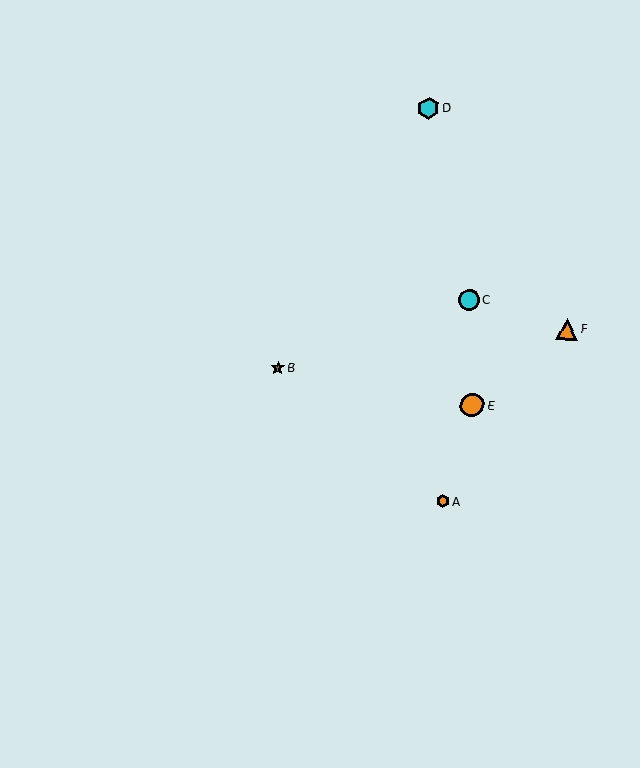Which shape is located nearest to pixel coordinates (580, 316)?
The orange triangle (labeled F) at (567, 329) is nearest to that location.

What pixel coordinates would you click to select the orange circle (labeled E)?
Click at (472, 405) to select the orange circle E.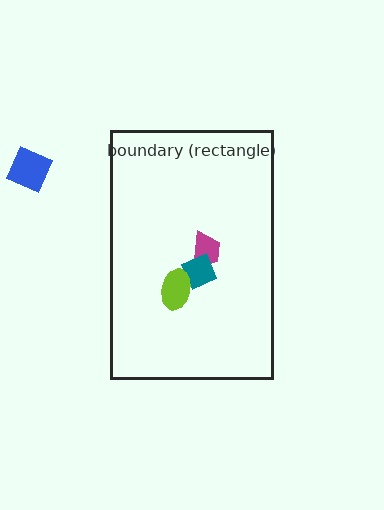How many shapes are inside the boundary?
3 inside, 1 outside.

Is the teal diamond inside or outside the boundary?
Inside.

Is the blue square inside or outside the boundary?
Outside.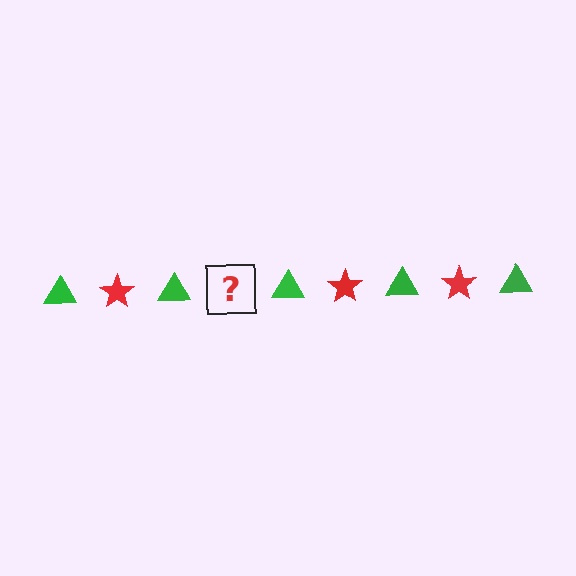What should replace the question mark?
The question mark should be replaced with a red star.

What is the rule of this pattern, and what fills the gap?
The rule is that the pattern alternates between green triangle and red star. The gap should be filled with a red star.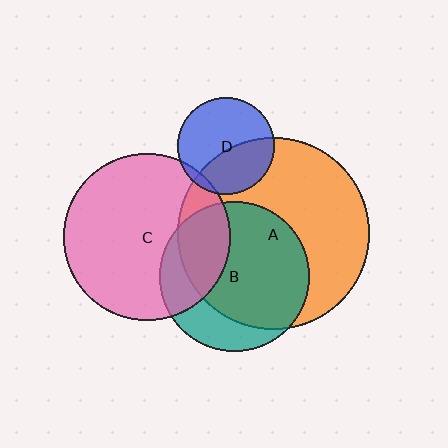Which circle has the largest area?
Circle A (orange).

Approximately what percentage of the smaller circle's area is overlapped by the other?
Approximately 20%.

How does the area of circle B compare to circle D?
Approximately 2.4 times.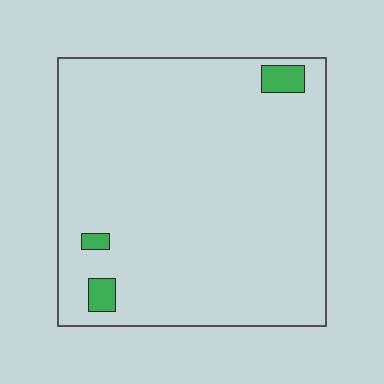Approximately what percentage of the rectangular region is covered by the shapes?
Approximately 5%.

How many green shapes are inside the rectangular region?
3.